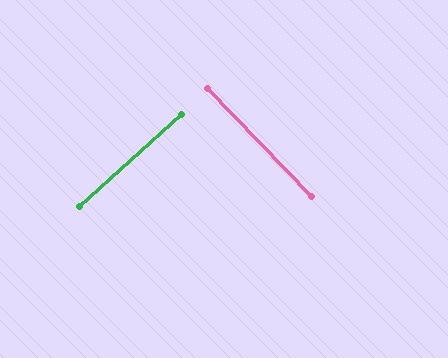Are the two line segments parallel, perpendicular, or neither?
Perpendicular — they meet at approximately 88°.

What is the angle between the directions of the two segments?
Approximately 88 degrees.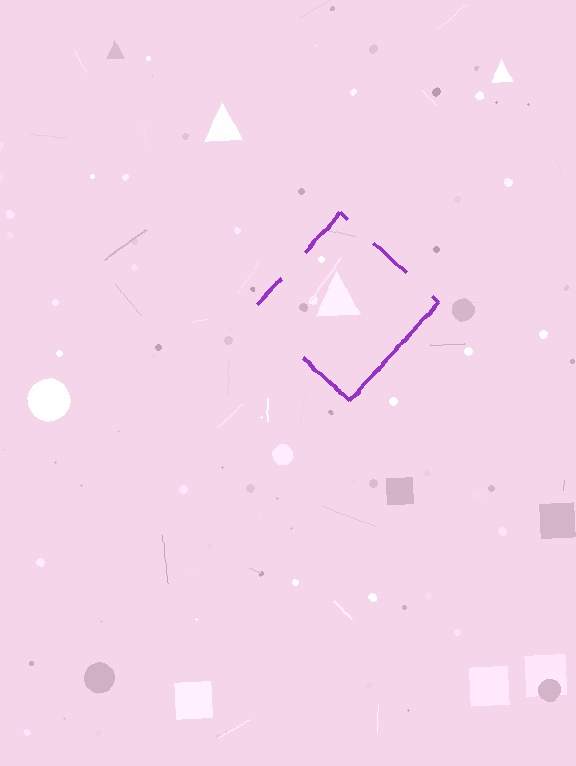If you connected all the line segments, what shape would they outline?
They would outline a diamond.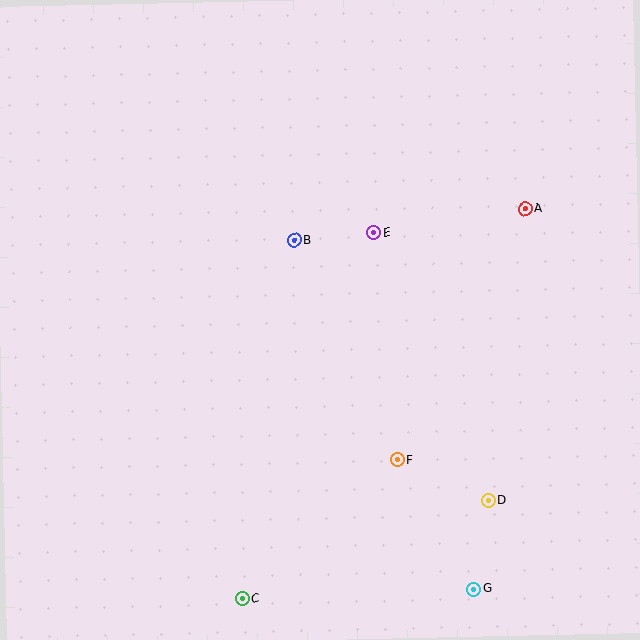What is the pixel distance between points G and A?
The distance between G and A is 384 pixels.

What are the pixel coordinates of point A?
Point A is at (525, 209).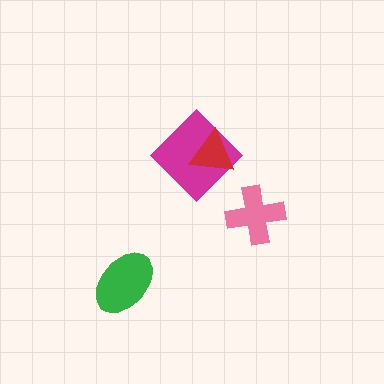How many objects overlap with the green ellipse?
0 objects overlap with the green ellipse.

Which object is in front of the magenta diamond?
The red triangle is in front of the magenta diamond.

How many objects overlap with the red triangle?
1 object overlaps with the red triangle.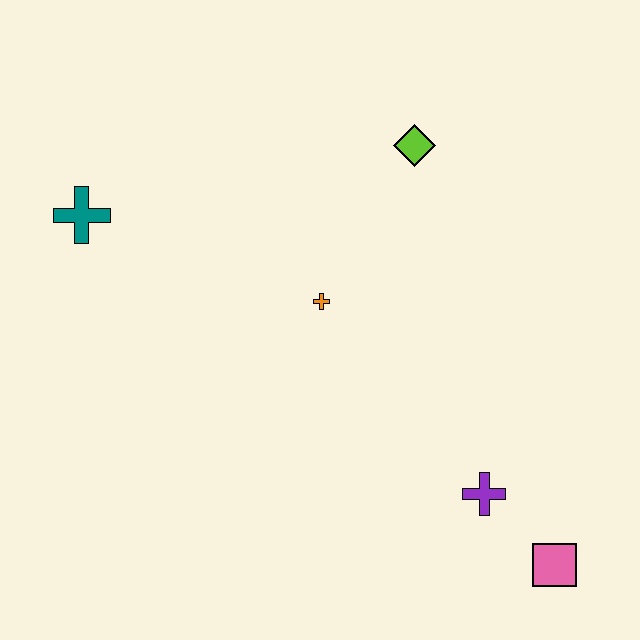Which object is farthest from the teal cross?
The pink square is farthest from the teal cross.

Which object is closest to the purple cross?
The pink square is closest to the purple cross.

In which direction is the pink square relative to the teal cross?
The pink square is to the right of the teal cross.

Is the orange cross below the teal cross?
Yes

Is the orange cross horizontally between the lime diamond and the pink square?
No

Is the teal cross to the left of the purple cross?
Yes